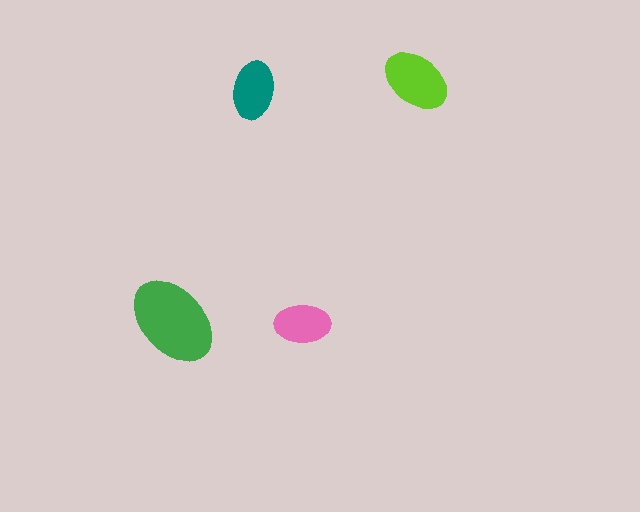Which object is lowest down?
The pink ellipse is bottommost.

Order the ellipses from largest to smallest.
the green one, the lime one, the teal one, the pink one.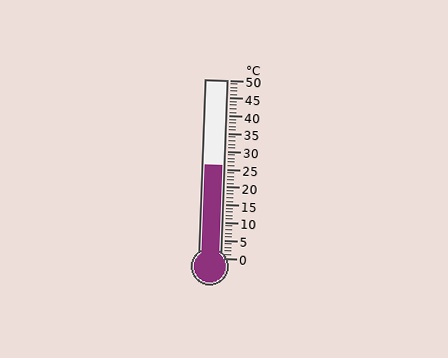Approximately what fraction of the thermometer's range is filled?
The thermometer is filled to approximately 50% of its range.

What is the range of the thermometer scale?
The thermometer scale ranges from 0°C to 50°C.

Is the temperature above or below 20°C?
The temperature is above 20°C.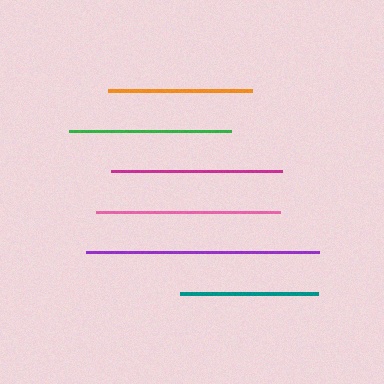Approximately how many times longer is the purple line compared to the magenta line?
The purple line is approximately 1.4 times the length of the magenta line.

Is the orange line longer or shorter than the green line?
The green line is longer than the orange line.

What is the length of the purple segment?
The purple segment is approximately 233 pixels long.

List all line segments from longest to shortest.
From longest to shortest: purple, pink, magenta, green, orange, teal.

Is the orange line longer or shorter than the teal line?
The orange line is longer than the teal line.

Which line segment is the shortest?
The teal line is the shortest at approximately 138 pixels.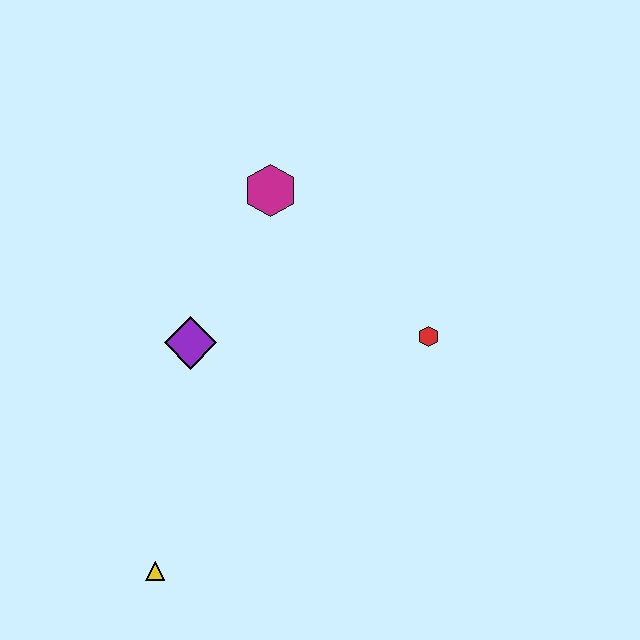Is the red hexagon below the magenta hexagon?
Yes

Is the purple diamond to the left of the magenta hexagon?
Yes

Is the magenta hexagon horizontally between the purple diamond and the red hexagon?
Yes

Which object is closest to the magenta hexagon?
The purple diamond is closest to the magenta hexagon.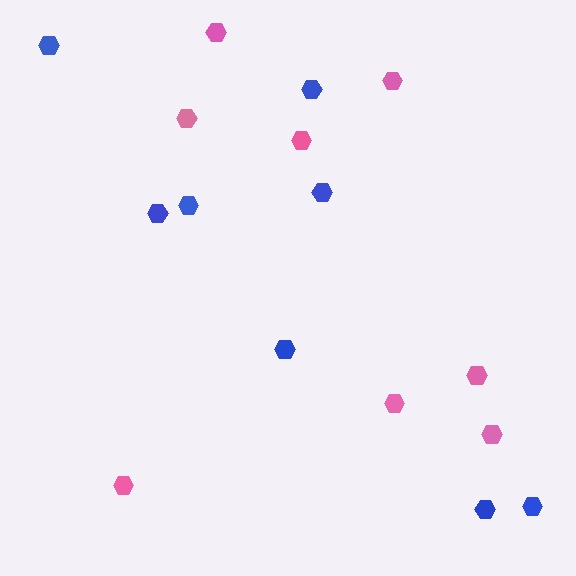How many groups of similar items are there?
There are 2 groups: one group of pink hexagons (8) and one group of blue hexagons (8).